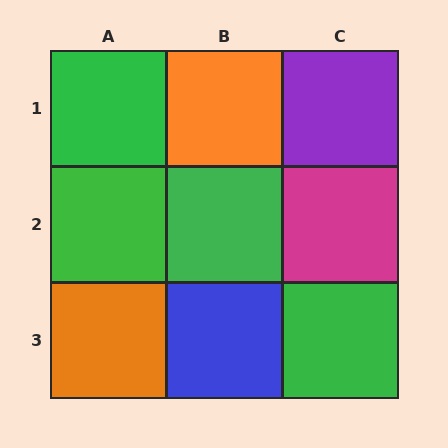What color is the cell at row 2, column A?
Green.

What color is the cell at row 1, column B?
Orange.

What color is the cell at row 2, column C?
Magenta.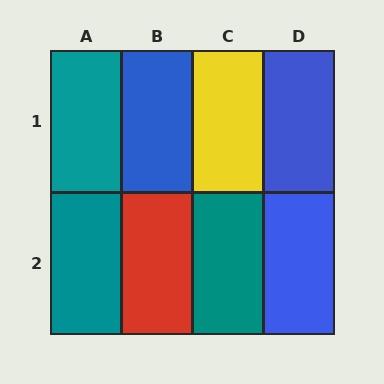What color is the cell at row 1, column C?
Yellow.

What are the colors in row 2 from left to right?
Teal, red, teal, blue.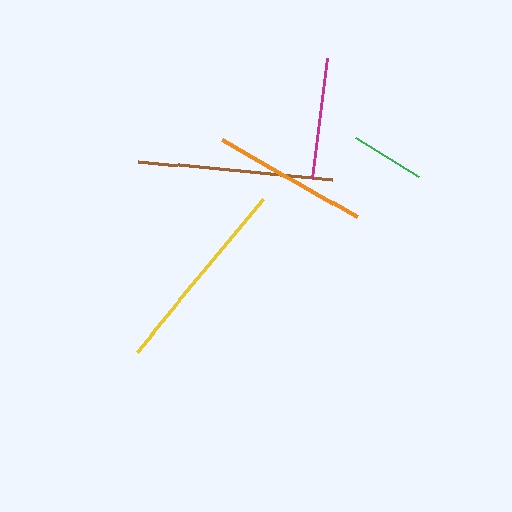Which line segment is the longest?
The yellow line is the longest at approximately 198 pixels.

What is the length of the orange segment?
The orange segment is approximately 155 pixels long.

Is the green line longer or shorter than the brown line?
The brown line is longer than the green line.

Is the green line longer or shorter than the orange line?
The orange line is longer than the green line.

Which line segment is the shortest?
The green line is the shortest at approximately 74 pixels.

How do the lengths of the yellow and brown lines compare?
The yellow and brown lines are approximately the same length.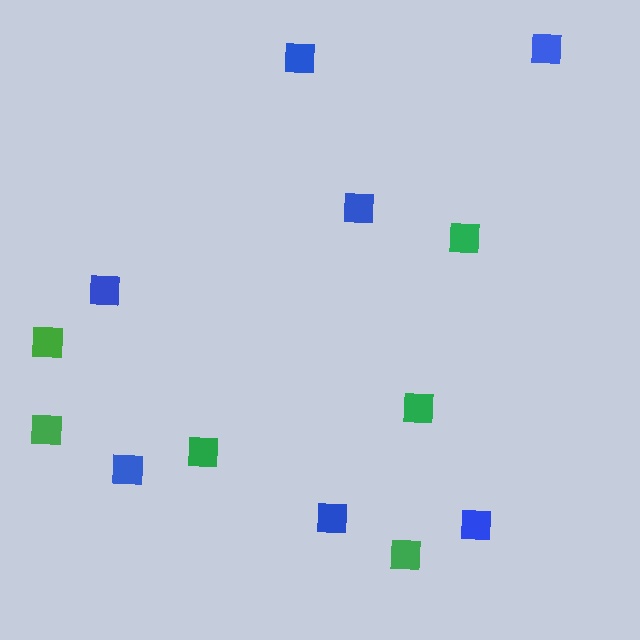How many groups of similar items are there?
There are 2 groups: one group of green squares (6) and one group of blue squares (7).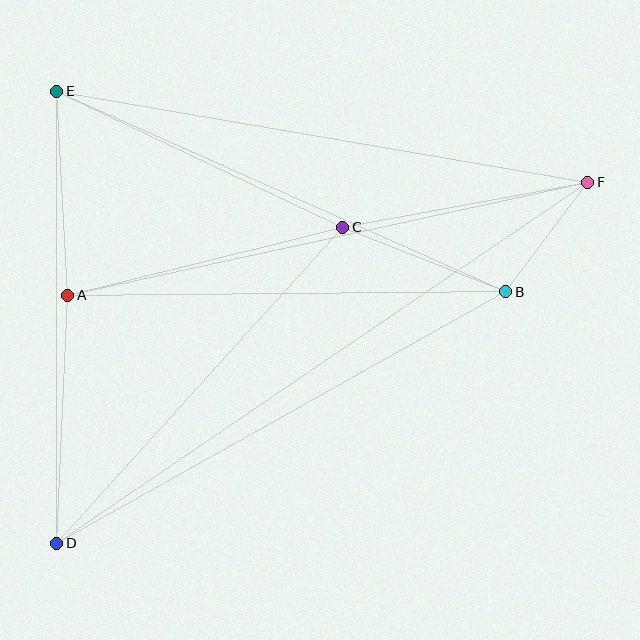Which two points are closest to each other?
Points B and F are closest to each other.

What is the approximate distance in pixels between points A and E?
The distance between A and E is approximately 204 pixels.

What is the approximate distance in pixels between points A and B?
The distance between A and B is approximately 438 pixels.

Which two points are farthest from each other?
Points D and F are farthest from each other.